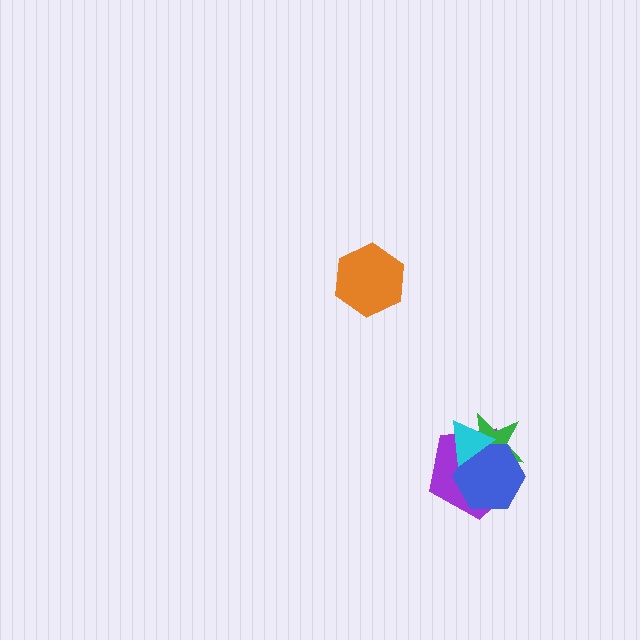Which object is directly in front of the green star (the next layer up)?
The blue hexagon is directly in front of the green star.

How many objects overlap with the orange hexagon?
0 objects overlap with the orange hexagon.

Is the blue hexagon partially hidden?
Yes, it is partially covered by another shape.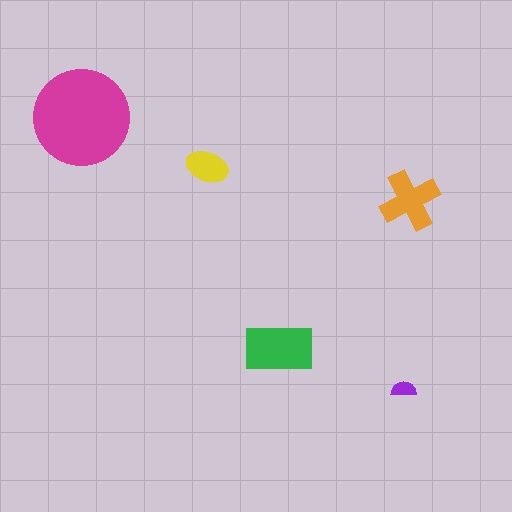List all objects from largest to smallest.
The magenta circle, the green rectangle, the orange cross, the yellow ellipse, the purple semicircle.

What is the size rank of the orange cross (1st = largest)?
3rd.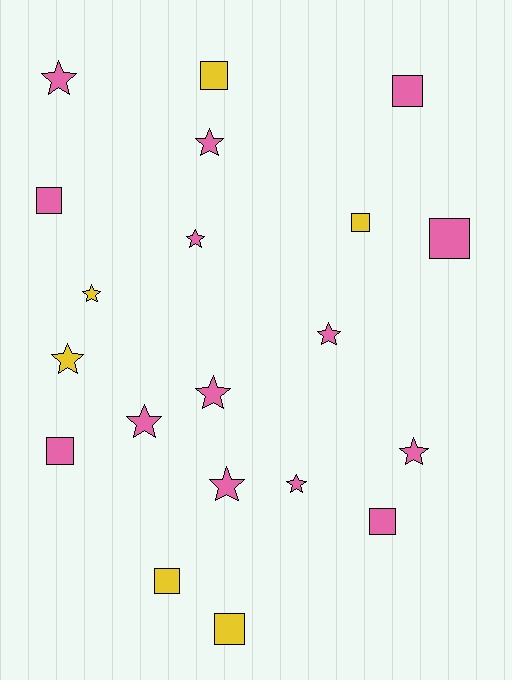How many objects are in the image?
There are 20 objects.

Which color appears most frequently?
Pink, with 14 objects.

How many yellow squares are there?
There are 4 yellow squares.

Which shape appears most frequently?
Star, with 11 objects.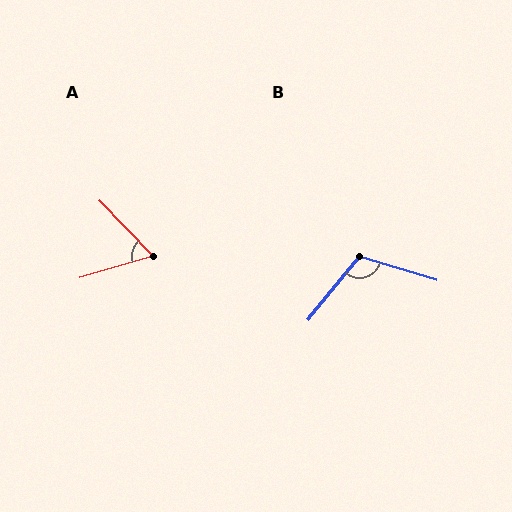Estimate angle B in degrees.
Approximately 112 degrees.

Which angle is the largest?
B, at approximately 112 degrees.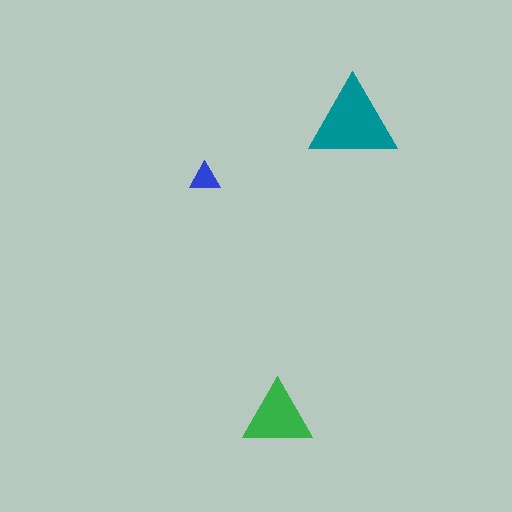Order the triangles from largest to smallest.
the teal one, the green one, the blue one.